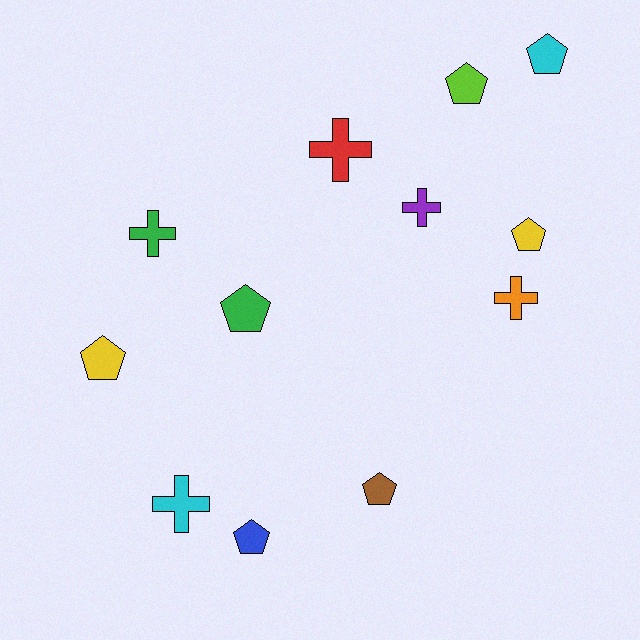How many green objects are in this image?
There are 2 green objects.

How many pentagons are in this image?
There are 7 pentagons.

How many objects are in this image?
There are 12 objects.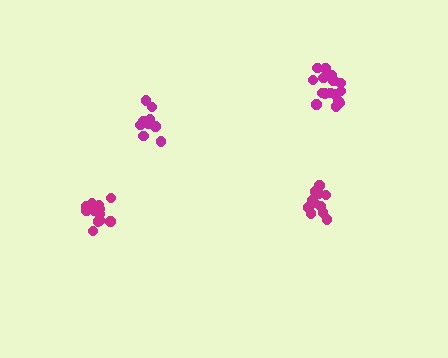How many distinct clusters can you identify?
There are 4 distinct clusters.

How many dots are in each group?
Group 1: 16 dots, Group 2: 13 dots, Group 3: 14 dots, Group 4: 10 dots (53 total).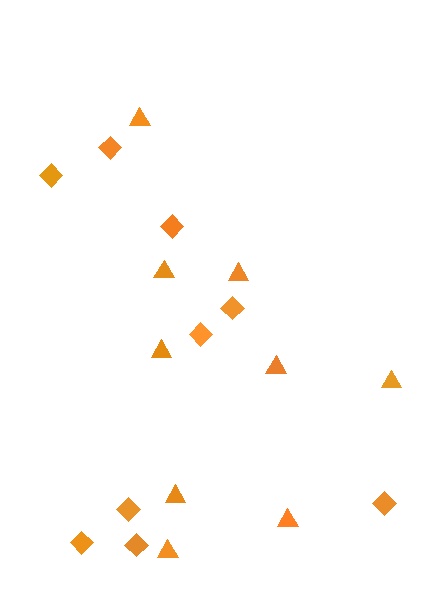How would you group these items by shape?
There are 2 groups: one group of triangles (9) and one group of diamonds (9).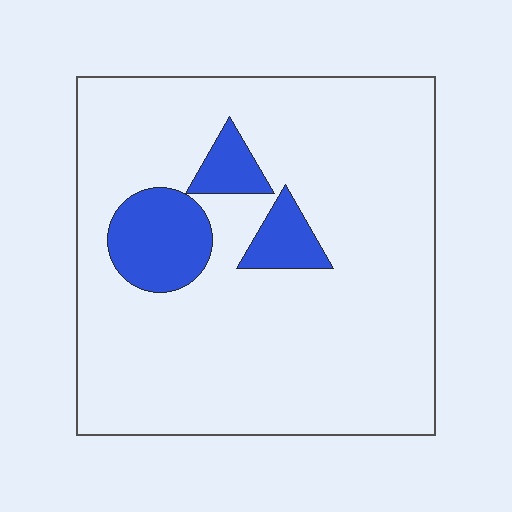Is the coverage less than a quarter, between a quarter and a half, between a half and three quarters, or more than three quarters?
Less than a quarter.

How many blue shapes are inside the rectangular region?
3.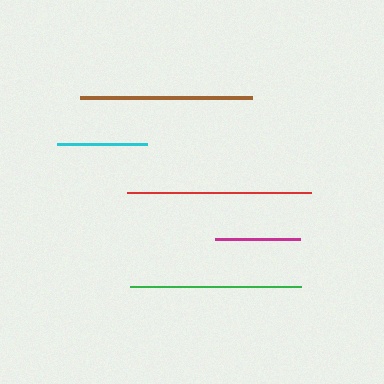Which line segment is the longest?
The red line is the longest at approximately 184 pixels.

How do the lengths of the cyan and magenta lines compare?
The cyan and magenta lines are approximately the same length.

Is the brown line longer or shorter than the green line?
The brown line is longer than the green line.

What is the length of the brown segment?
The brown segment is approximately 172 pixels long.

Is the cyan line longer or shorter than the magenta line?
The cyan line is longer than the magenta line.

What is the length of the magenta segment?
The magenta segment is approximately 85 pixels long.